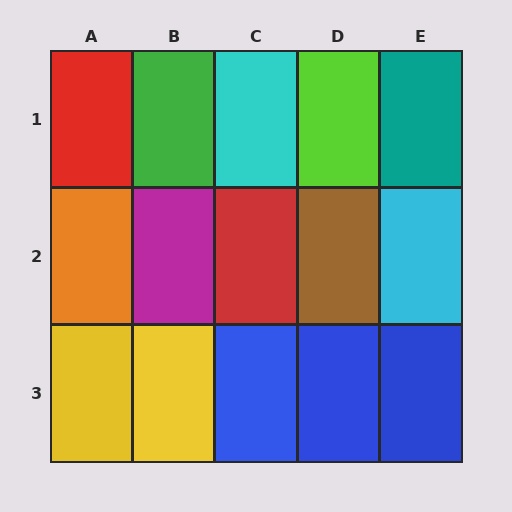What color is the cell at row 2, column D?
Brown.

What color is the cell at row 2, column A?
Orange.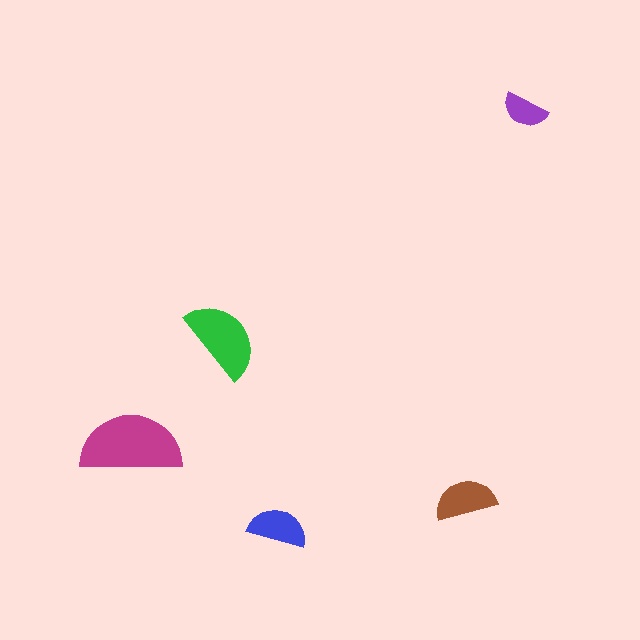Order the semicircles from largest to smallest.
the magenta one, the green one, the brown one, the blue one, the purple one.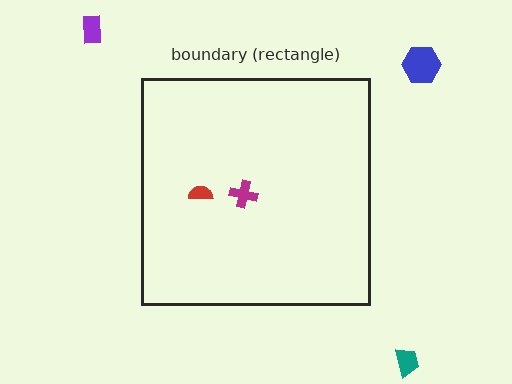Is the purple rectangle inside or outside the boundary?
Outside.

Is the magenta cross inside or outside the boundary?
Inside.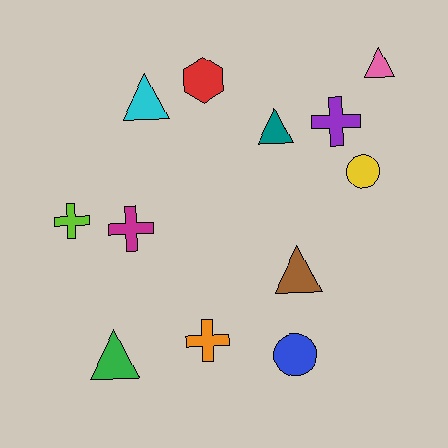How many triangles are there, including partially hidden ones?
There are 5 triangles.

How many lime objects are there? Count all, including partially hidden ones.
There is 1 lime object.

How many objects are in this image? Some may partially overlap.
There are 12 objects.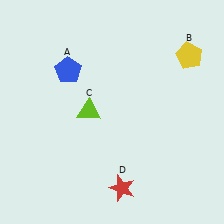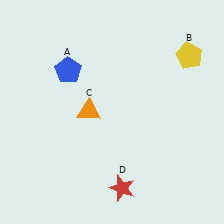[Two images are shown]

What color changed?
The triangle (C) changed from lime in Image 1 to orange in Image 2.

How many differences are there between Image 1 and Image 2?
There is 1 difference between the two images.